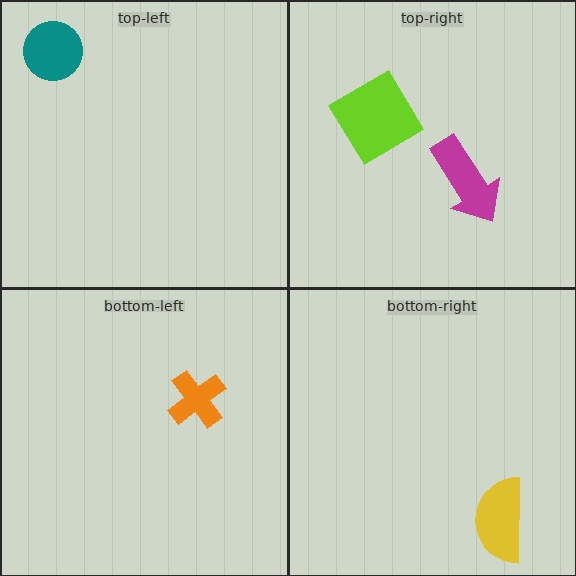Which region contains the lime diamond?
The top-right region.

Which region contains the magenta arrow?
The top-right region.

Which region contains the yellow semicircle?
The bottom-right region.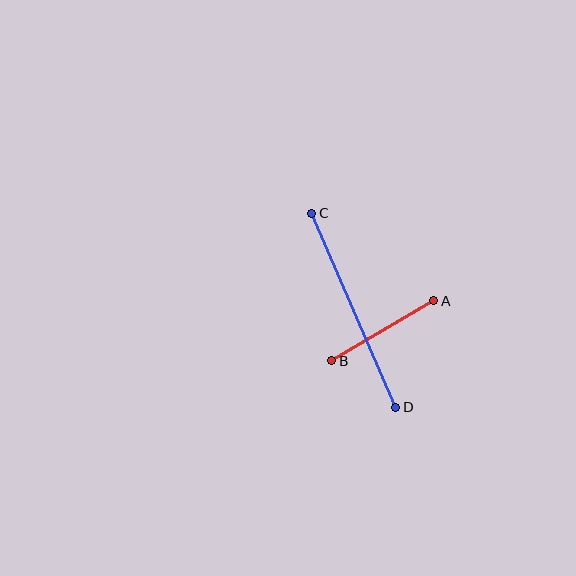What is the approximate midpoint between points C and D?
The midpoint is at approximately (354, 310) pixels.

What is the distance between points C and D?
The distance is approximately 211 pixels.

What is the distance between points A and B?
The distance is approximately 118 pixels.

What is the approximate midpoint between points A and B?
The midpoint is at approximately (383, 331) pixels.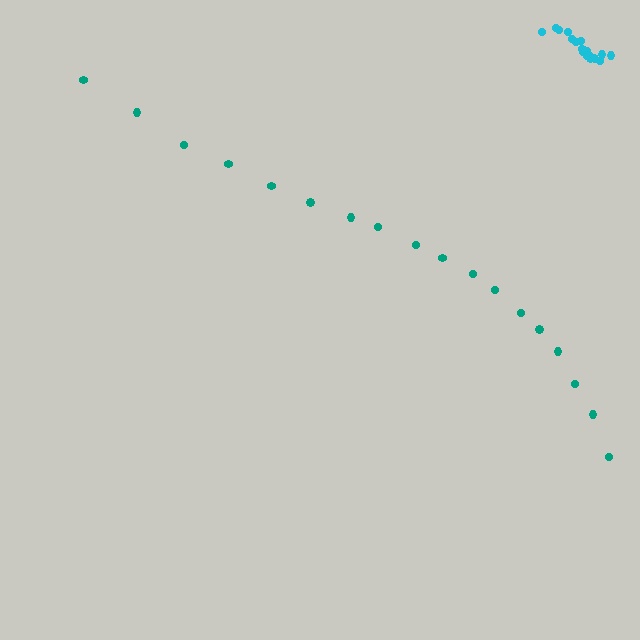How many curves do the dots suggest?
There are 2 distinct paths.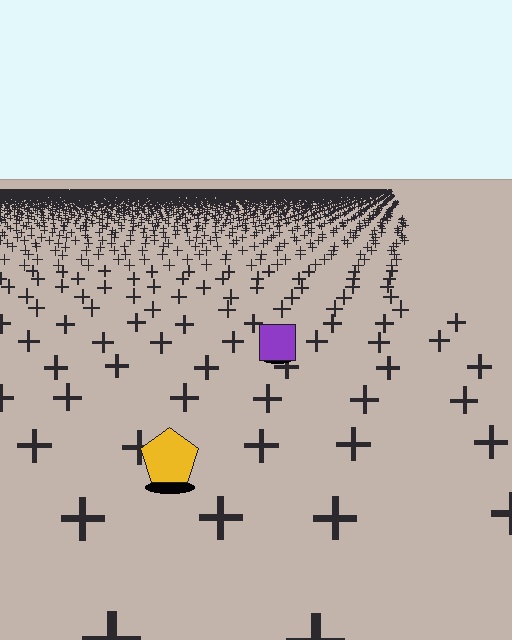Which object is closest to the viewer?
The yellow pentagon is closest. The texture marks near it are larger and more spread out.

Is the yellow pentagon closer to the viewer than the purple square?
Yes. The yellow pentagon is closer — you can tell from the texture gradient: the ground texture is coarser near it.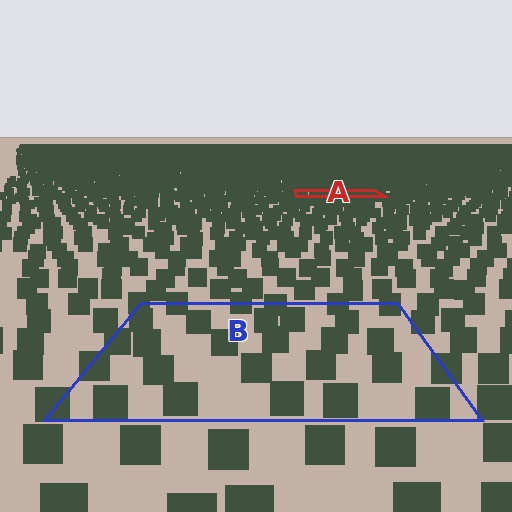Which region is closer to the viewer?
Region B is closer. The texture elements there are larger and more spread out.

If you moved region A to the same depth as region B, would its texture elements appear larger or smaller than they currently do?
They would appear larger. At a closer depth, the same texture elements are projected at a bigger on-screen size.